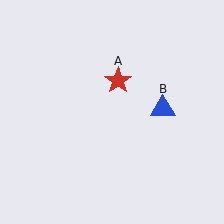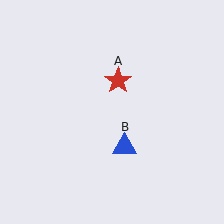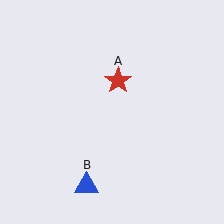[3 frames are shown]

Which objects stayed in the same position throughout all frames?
Red star (object A) remained stationary.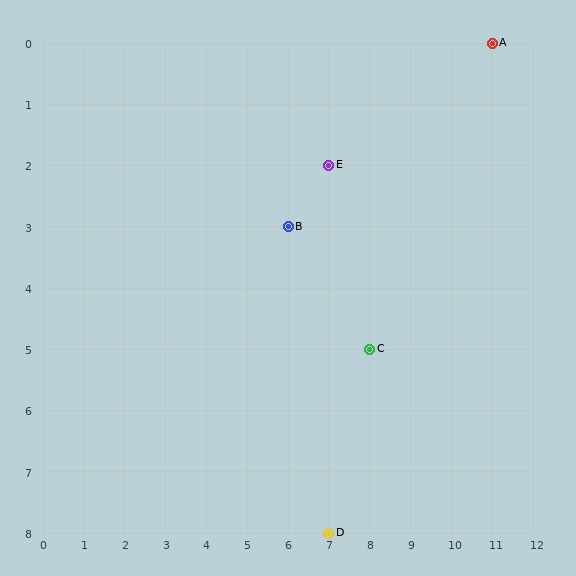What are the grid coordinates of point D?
Point D is at grid coordinates (7, 8).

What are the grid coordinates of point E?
Point E is at grid coordinates (7, 2).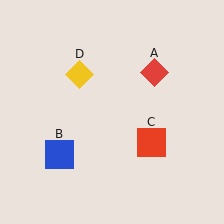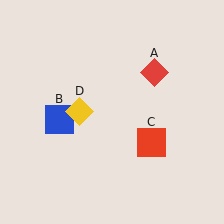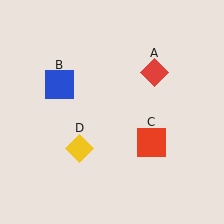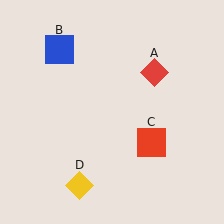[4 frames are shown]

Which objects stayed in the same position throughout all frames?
Red diamond (object A) and red square (object C) remained stationary.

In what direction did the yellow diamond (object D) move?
The yellow diamond (object D) moved down.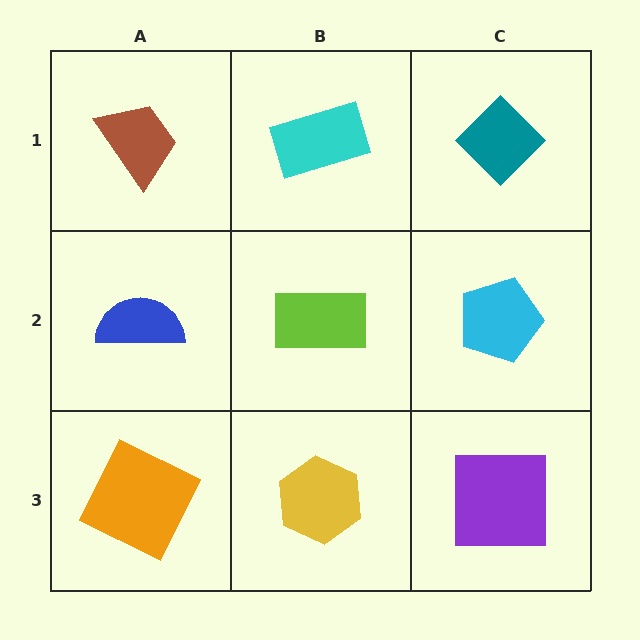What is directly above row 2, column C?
A teal diamond.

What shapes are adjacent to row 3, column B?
A lime rectangle (row 2, column B), an orange square (row 3, column A), a purple square (row 3, column C).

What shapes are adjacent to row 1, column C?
A cyan pentagon (row 2, column C), a cyan rectangle (row 1, column B).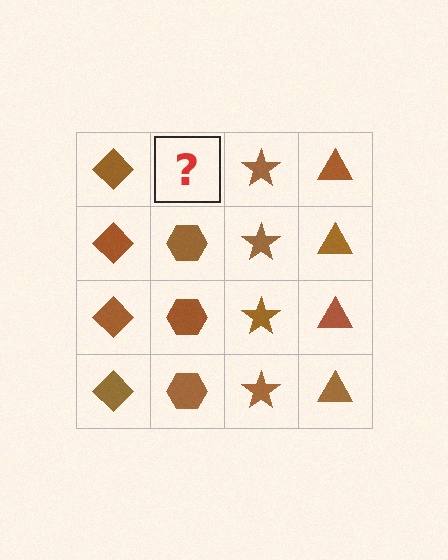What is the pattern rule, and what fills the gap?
The rule is that each column has a consistent shape. The gap should be filled with a brown hexagon.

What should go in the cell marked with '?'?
The missing cell should contain a brown hexagon.